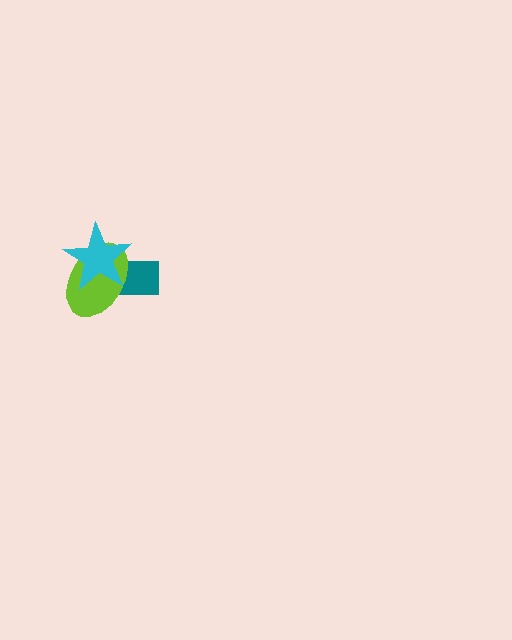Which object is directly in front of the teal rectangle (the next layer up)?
The lime ellipse is directly in front of the teal rectangle.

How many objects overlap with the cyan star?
2 objects overlap with the cyan star.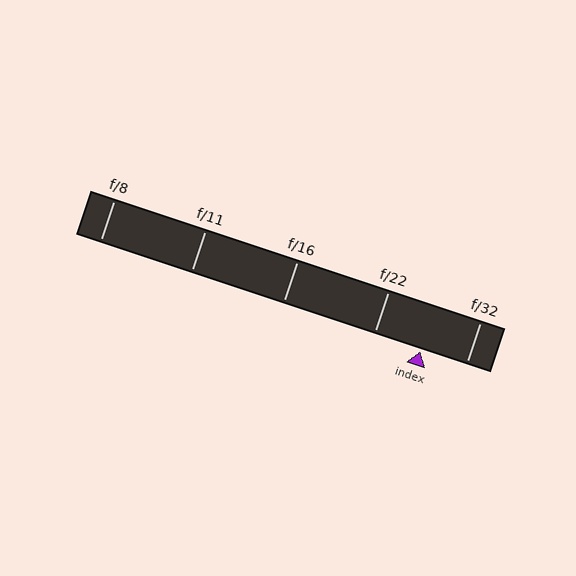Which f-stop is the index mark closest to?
The index mark is closest to f/32.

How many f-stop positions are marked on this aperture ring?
There are 5 f-stop positions marked.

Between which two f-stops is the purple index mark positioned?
The index mark is between f/22 and f/32.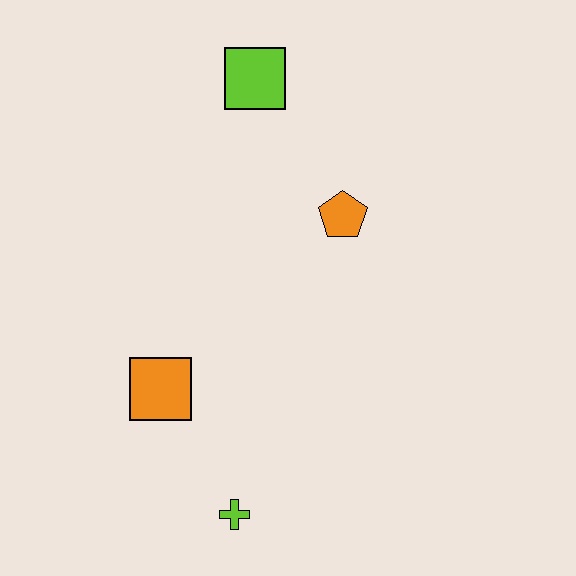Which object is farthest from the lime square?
The lime cross is farthest from the lime square.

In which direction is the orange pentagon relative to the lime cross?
The orange pentagon is above the lime cross.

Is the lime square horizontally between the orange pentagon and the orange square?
Yes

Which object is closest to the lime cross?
The orange square is closest to the lime cross.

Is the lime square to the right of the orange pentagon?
No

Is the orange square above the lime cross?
Yes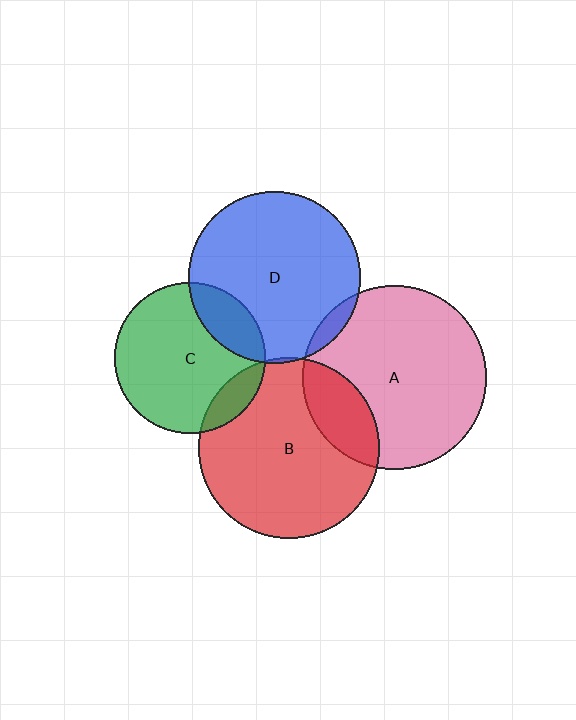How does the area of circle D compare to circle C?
Approximately 1.3 times.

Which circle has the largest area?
Circle A (pink).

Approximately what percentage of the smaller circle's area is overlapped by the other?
Approximately 20%.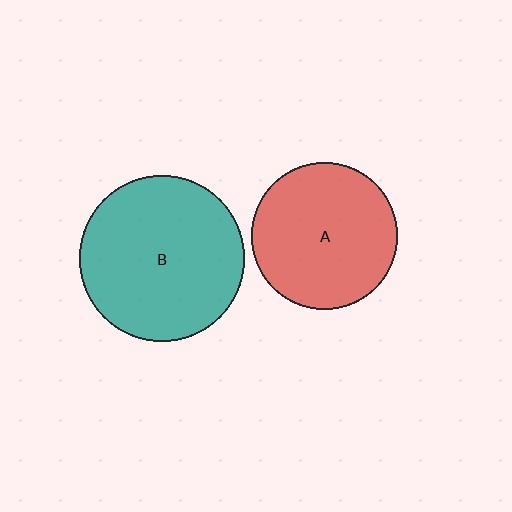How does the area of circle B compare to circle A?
Approximately 1.3 times.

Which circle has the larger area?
Circle B (teal).